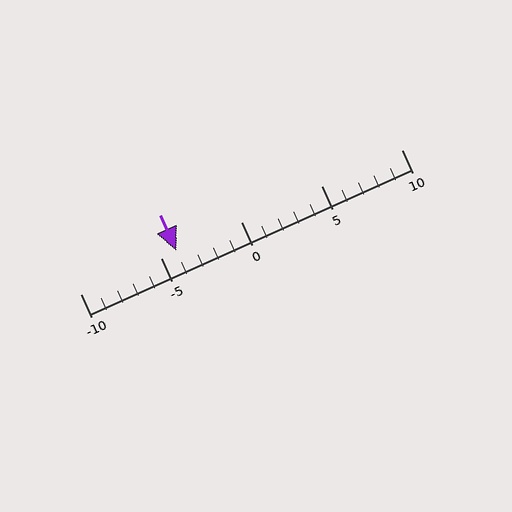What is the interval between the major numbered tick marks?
The major tick marks are spaced 5 units apart.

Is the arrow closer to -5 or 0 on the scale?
The arrow is closer to -5.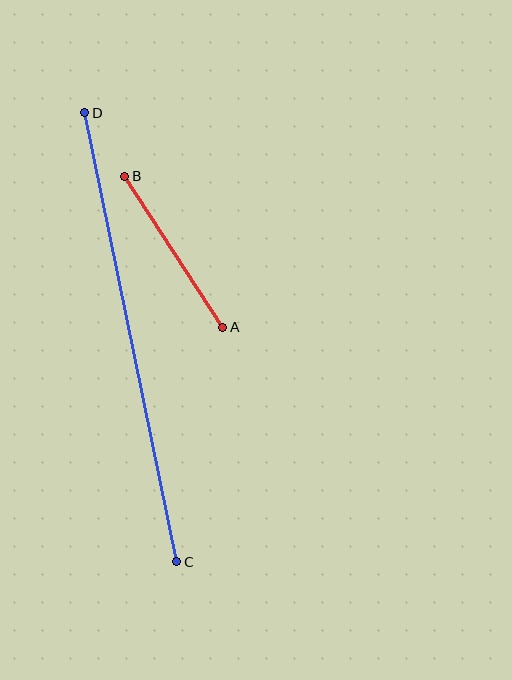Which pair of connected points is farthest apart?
Points C and D are farthest apart.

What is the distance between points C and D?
The distance is approximately 458 pixels.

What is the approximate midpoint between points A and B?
The midpoint is at approximately (174, 252) pixels.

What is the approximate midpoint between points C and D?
The midpoint is at approximately (131, 337) pixels.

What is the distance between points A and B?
The distance is approximately 180 pixels.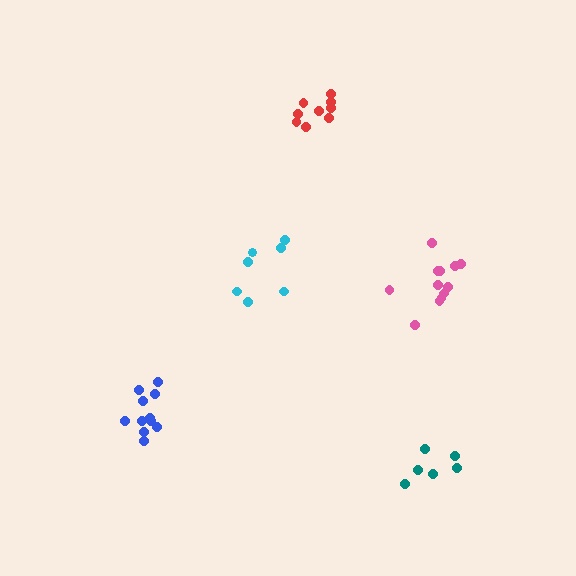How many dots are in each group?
Group 1: 11 dots, Group 2: 12 dots, Group 3: 7 dots, Group 4: 6 dots, Group 5: 9 dots (45 total).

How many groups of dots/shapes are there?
There are 5 groups.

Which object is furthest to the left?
The blue cluster is leftmost.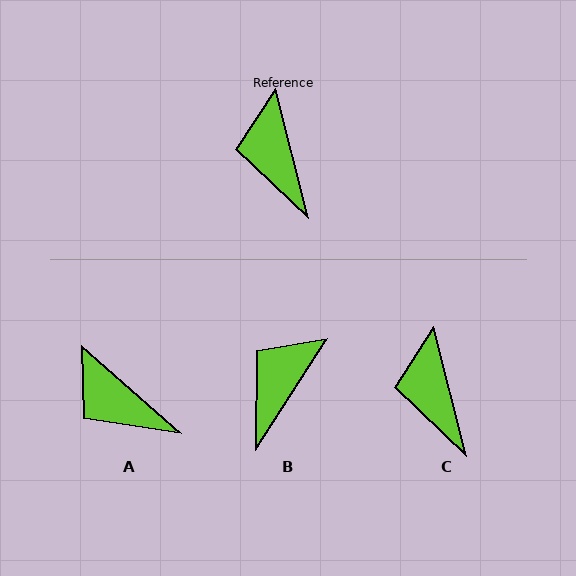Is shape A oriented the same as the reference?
No, it is off by about 35 degrees.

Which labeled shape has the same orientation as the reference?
C.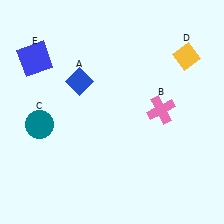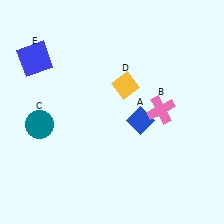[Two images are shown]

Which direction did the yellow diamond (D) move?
The yellow diamond (D) moved left.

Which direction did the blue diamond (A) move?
The blue diamond (A) moved right.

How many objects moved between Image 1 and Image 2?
2 objects moved between the two images.